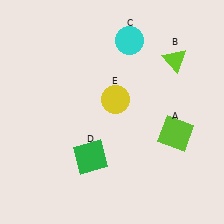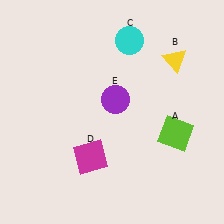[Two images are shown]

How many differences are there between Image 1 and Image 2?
There are 3 differences between the two images.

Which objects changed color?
B changed from lime to yellow. D changed from green to magenta. E changed from yellow to purple.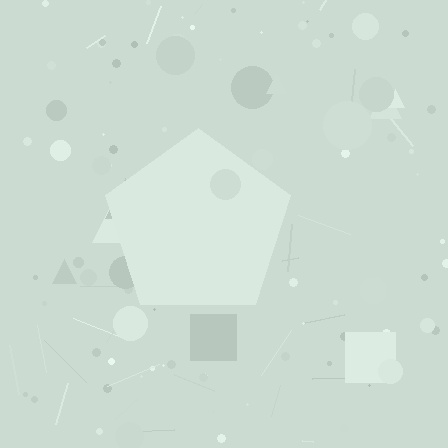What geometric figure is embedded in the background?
A pentagon is embedded in the background.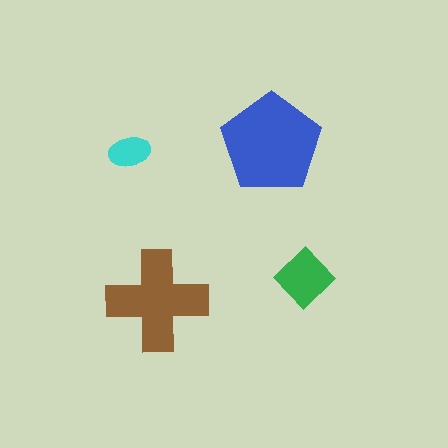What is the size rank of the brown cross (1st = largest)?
2nd.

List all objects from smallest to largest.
The cyan ellipse, the green diamond, the brown cross, the blue pentagon.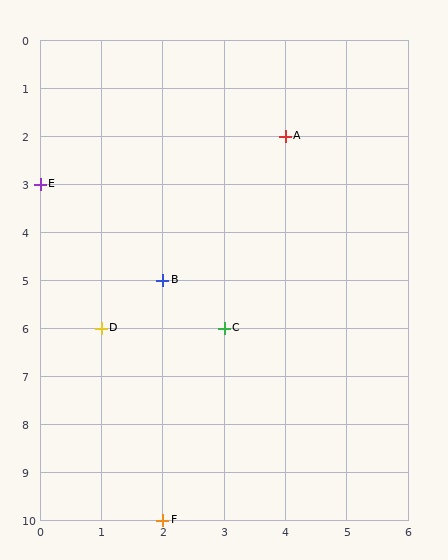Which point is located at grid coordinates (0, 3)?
Point E is at (0, 3).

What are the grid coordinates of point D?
Point D is at grid coordinates (1, 6).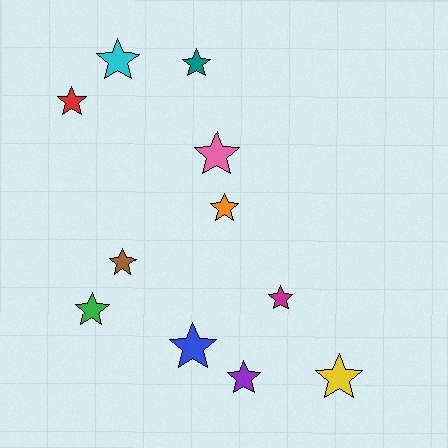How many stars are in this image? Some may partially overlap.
There are 11 stars.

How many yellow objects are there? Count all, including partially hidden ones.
There is 1 yellow object.